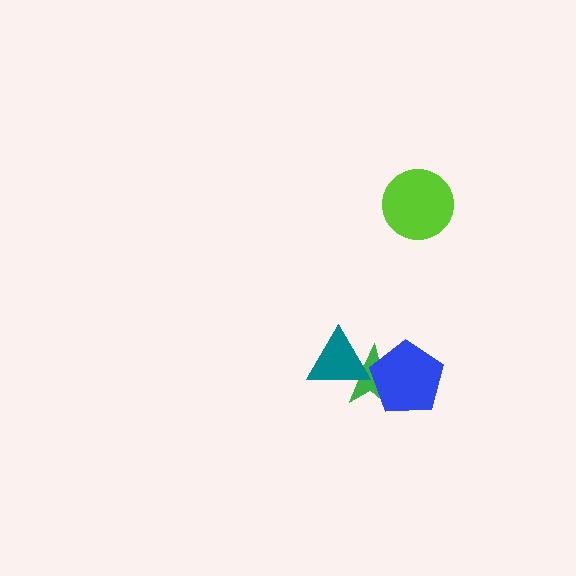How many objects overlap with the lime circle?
0 objects overlap with the lime circle.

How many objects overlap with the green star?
2 objects overlap with the green star.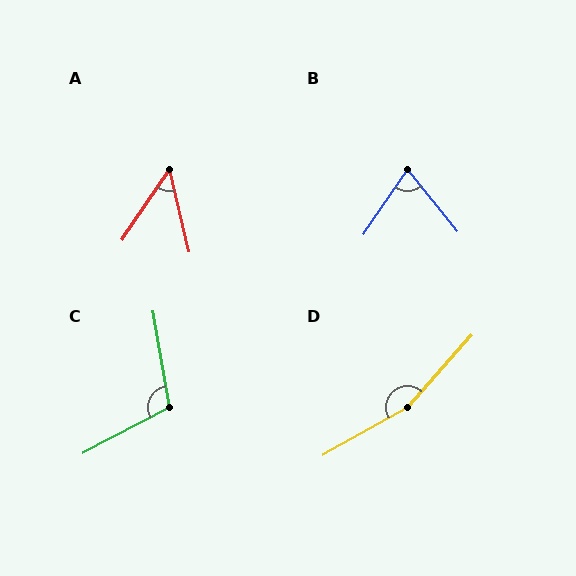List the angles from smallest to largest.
A (48°), B (73°), C (108°), D (161°).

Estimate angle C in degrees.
Approximately 108 degrees.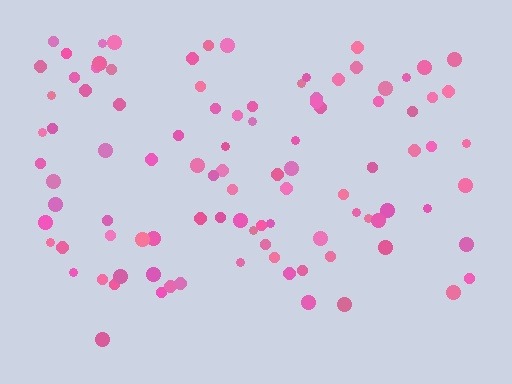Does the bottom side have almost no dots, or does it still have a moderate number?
Still a moderate number, just noticeably fewer than the top.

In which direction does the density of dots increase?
From bottom to top, with the top side densest.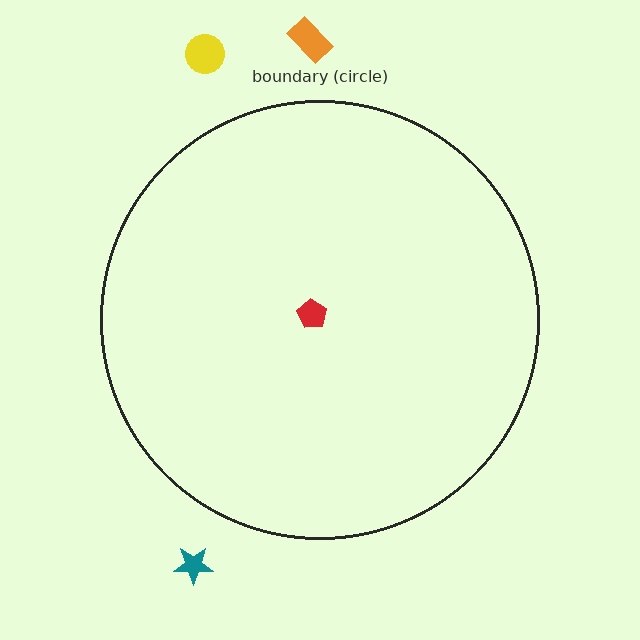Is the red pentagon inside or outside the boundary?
Inside.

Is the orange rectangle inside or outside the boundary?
Outside.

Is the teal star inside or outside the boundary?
Outside.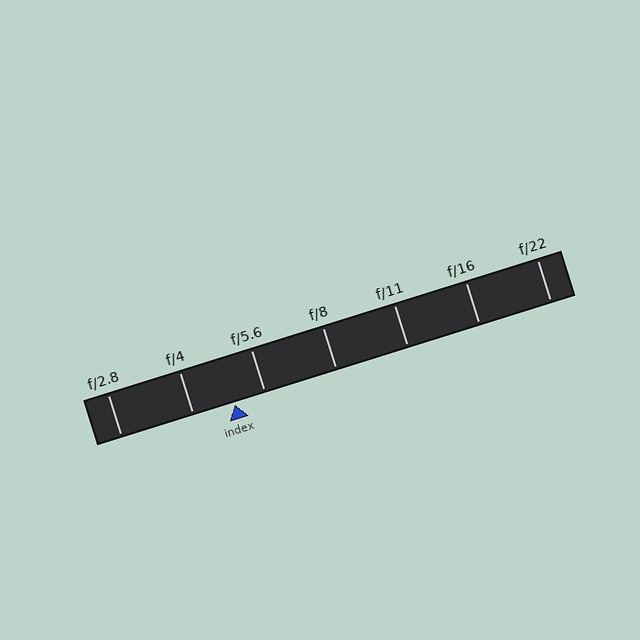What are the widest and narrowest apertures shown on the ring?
The widest aperture shown is f/2.8 and the narrowest is f/22.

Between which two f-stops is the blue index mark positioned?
The index mark is between f/4 and f/5.6.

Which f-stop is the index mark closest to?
The index mark is closest to f/5.6.